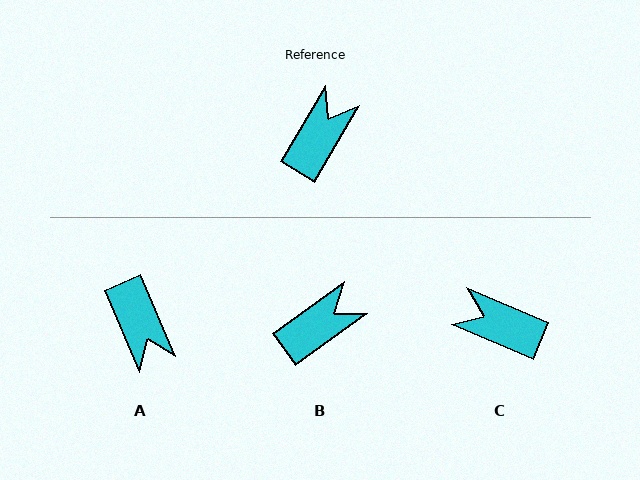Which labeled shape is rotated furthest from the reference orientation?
A, about 126 degrees away.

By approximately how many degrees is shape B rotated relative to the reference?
Approximately 24 degrees clockwise.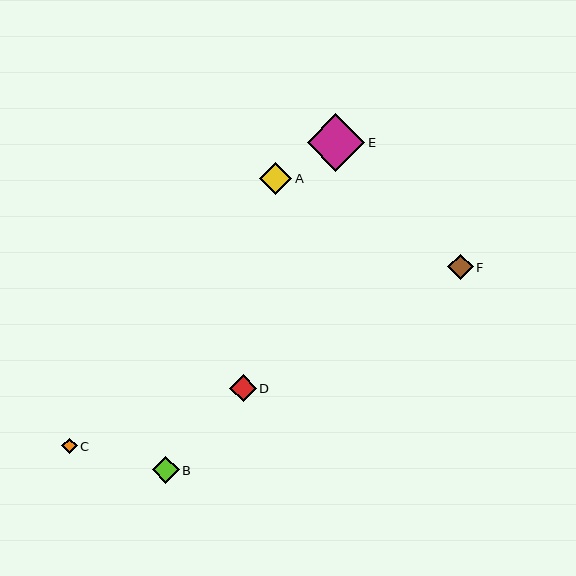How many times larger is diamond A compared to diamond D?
Diamond A is approximately 1.2 times the size of diamond D.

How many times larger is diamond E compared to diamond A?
Diamond E is approximately 1.8 times the size of diamond A.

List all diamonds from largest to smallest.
From largest to smallest: E, A, B, D, F, C.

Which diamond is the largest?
Diamond E is the largest with a size of approximately 58 pixels.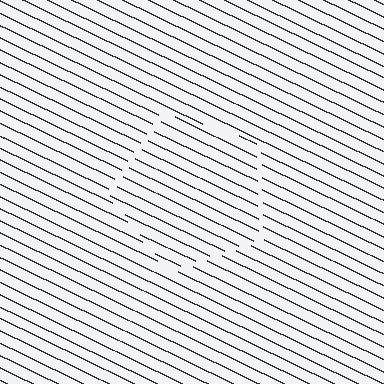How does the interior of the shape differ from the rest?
The interior of the shape contains the same grating, shifted by half a period — the contour is defined by the phase discontinuity where line-ends from the inner and outer gratings abut.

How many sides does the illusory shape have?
5 sides — the line-ends trace a pentagon.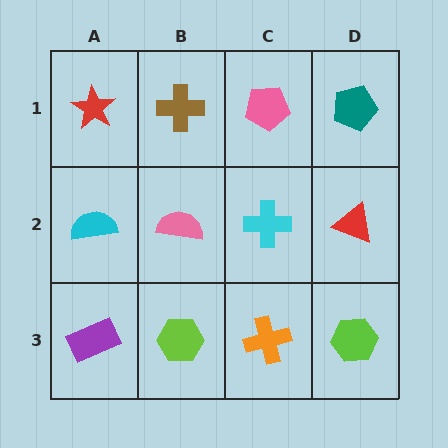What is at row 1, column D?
A teal pentagon.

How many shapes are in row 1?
4 shapes.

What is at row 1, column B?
A brown cross.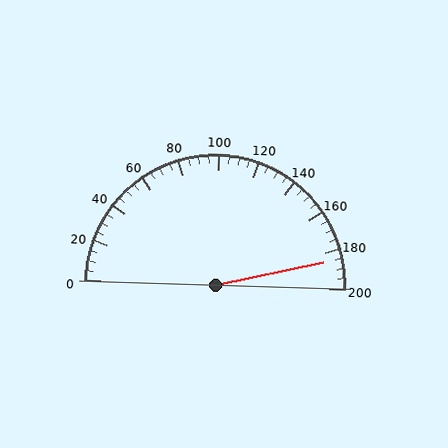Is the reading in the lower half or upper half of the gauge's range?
The reading is in the upper half of the range (0 to 200).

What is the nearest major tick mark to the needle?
The nearest major tick mark is 180.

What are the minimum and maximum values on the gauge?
The gauge ranges from 0 to 200.